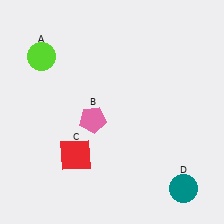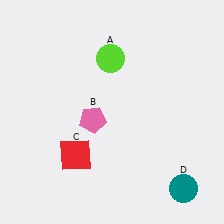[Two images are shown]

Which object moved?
The lime circle (A) moved right.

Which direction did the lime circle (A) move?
The lime circle (A) moved right.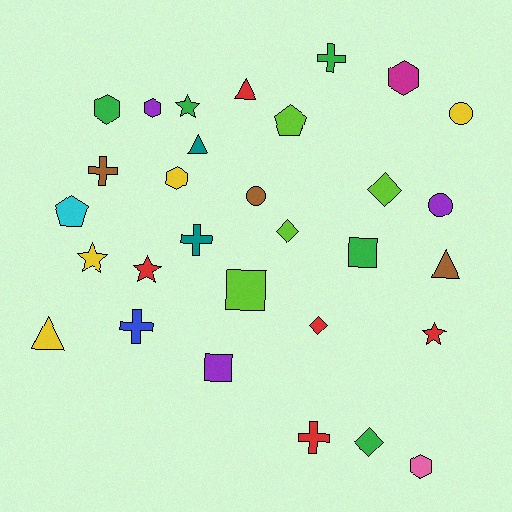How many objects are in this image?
There are 30 objects.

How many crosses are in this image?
There are 5 crosses.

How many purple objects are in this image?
There are 3 purple objects.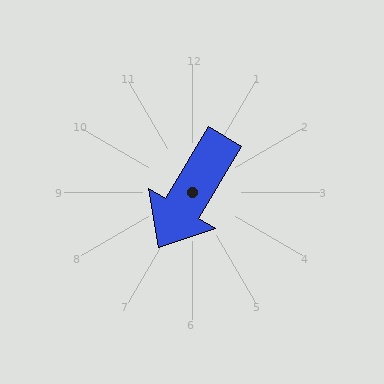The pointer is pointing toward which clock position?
Roughly 7 o'clock.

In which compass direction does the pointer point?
Southwest.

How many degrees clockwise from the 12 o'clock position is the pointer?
Approximately 211 degrees.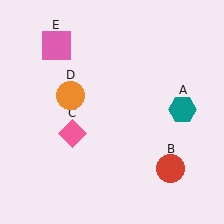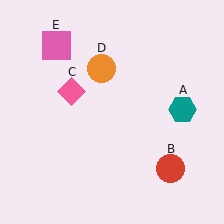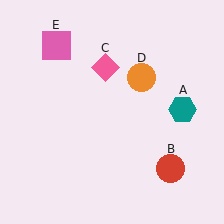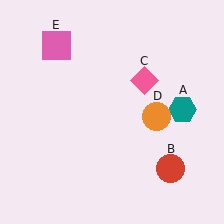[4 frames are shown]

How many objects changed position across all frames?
2 objects changed position: pink diamond (object C), orange circle (object D).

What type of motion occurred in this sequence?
The pink diamond (object C), orange circle (object D) rotated clockwise around the center of the scene.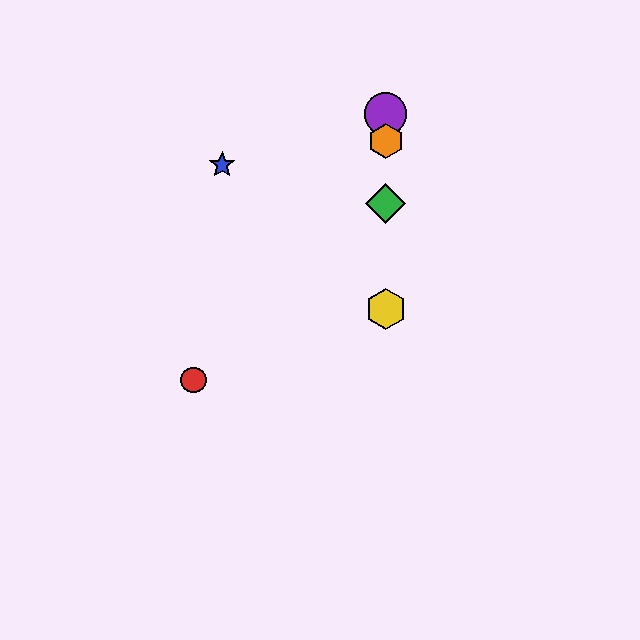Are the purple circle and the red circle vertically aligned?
No, the purple circle is at x≈386 and the red circle is at x≈194.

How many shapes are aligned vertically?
4 shapes (the green diamond, the yellow hexagon, the purple circle, the orange hexagon) are aligned vertically.